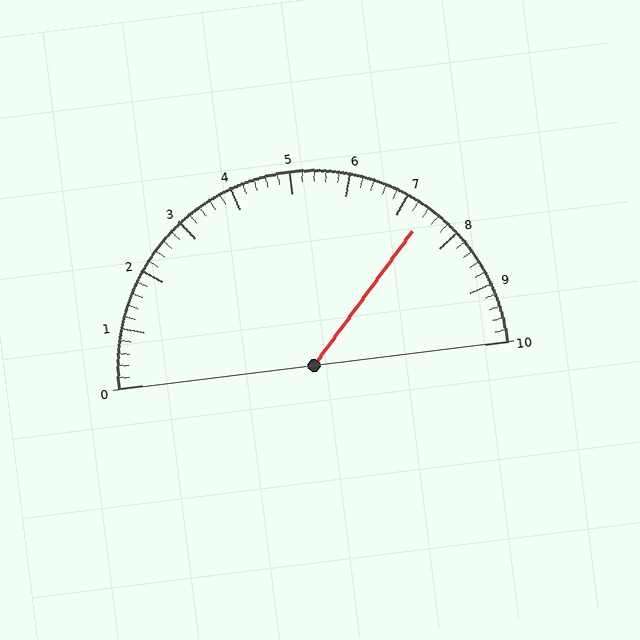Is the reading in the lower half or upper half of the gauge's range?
The reading is in the upper half of the range (0 to 10).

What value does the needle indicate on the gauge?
The needle indicates approximately 7.4.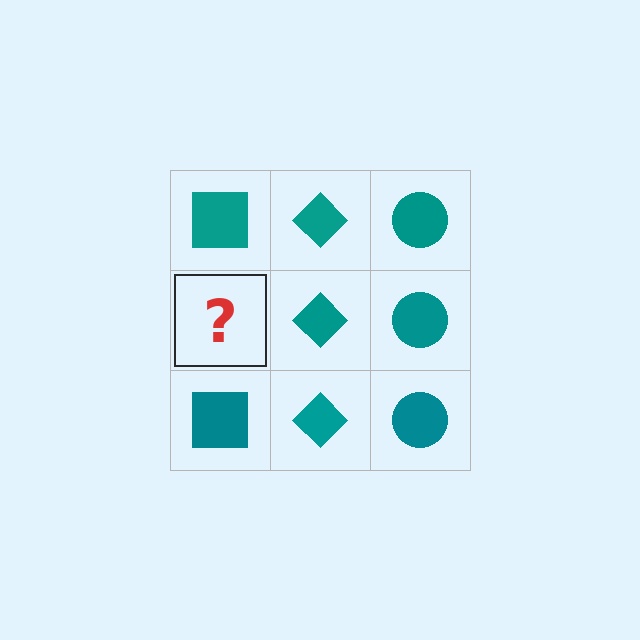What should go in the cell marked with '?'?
The missing cell should contain a teal square.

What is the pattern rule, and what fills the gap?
The rule is that each column has a consistent shape. The gap should be filled with a teal square.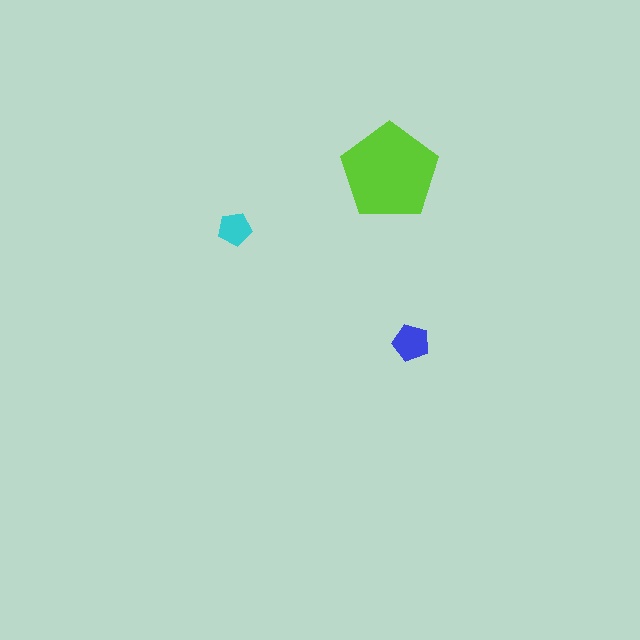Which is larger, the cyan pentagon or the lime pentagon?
The lime one.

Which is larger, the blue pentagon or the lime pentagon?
The lime one.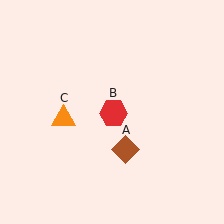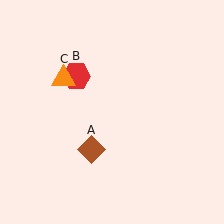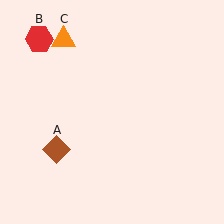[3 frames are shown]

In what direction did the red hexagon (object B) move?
The red hexagon (object B) moved up and to the left.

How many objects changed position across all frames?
3 objects changed position: brown diamond (object A), red hexagon (object B), orange triangle (object C).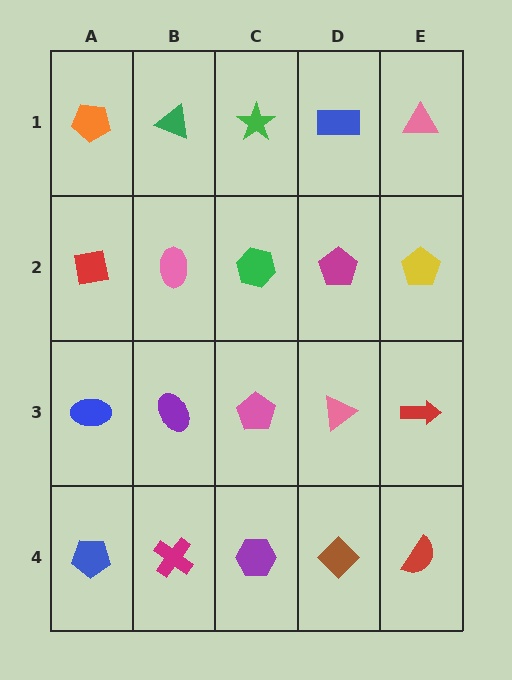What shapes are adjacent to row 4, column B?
A purple ellipse (row 3, column B), a blue pentagon (row 4, column A), a purple hexagon (row 4, column C).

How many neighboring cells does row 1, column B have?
3.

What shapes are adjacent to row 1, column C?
A green hexagon (row 2, column C), a green triangle (row 1, column B), a blue rectangle (row 1, column D).